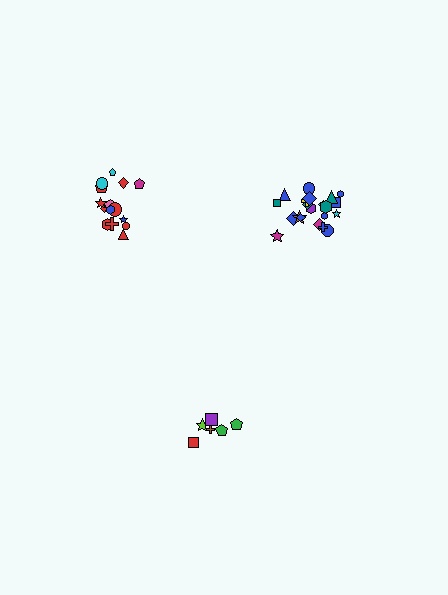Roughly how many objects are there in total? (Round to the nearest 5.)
Roughly 45 objects in total.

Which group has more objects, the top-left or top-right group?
The top-right group.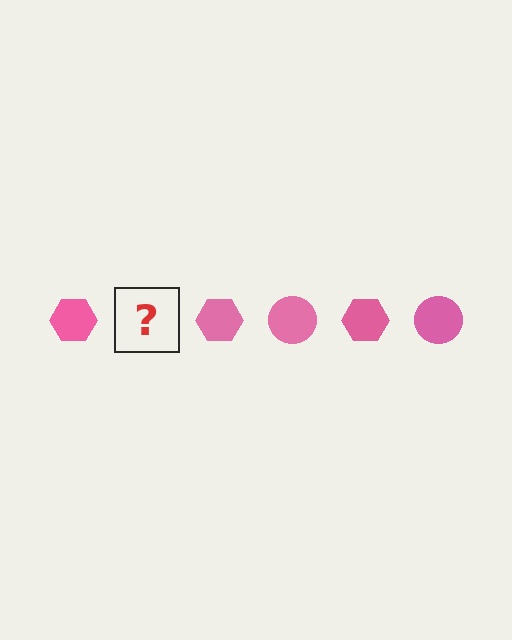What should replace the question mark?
The question mark should be replaced with a pink circle.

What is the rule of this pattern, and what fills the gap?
The rule is that the pattern cycles through hexagon, circle shapes in pink. The gap should be filled with a pink circle.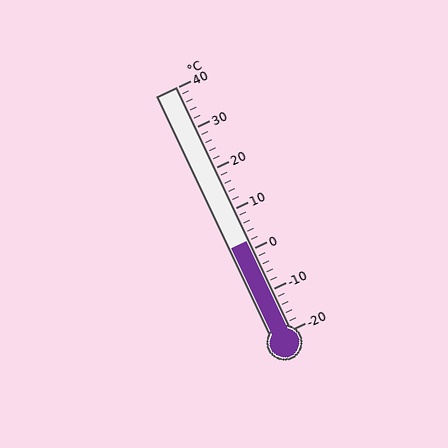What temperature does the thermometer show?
The thermometer shows approximately 2°C.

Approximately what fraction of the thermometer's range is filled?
The thermometer is filled to approximately 35% of its range.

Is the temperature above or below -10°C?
The temperature is above -10°C.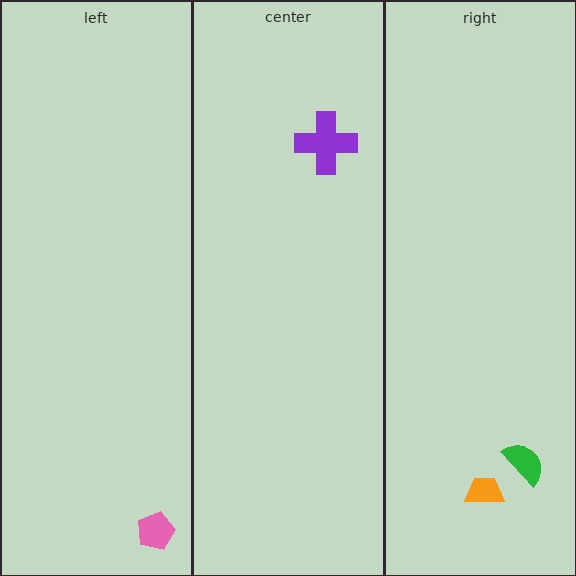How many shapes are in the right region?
2.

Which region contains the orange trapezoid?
The right region.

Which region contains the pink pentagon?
The left region.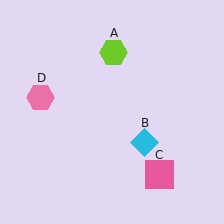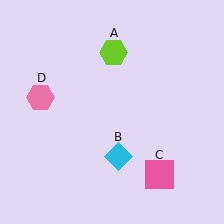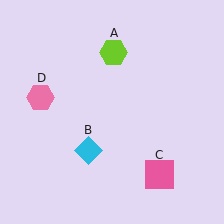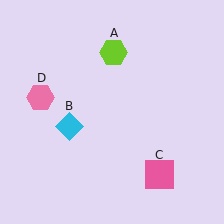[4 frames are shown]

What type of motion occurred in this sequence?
The cyan diamond (object B) rotated clockwise around the center of the scene.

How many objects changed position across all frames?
1 object changed position: cyan diamond (object B).